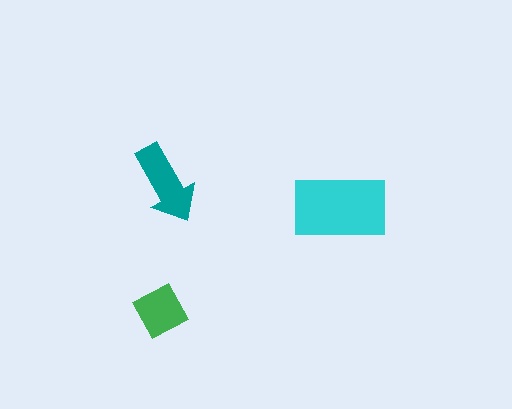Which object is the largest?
The cyan rectangle.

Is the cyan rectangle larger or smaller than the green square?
Larger.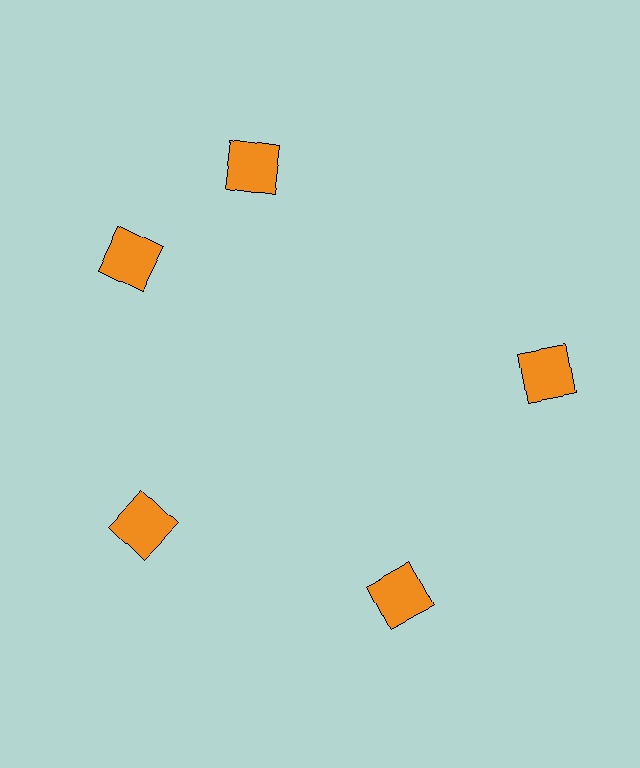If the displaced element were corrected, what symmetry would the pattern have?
It would have 5-fold rotational symmetry — the pattern would map onto itself every 72 degrees.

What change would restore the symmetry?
The symmetry would be restored by rotating it back into even spacing with its neighbors so that all 5 squares sit at equal angles and equal distance from the center.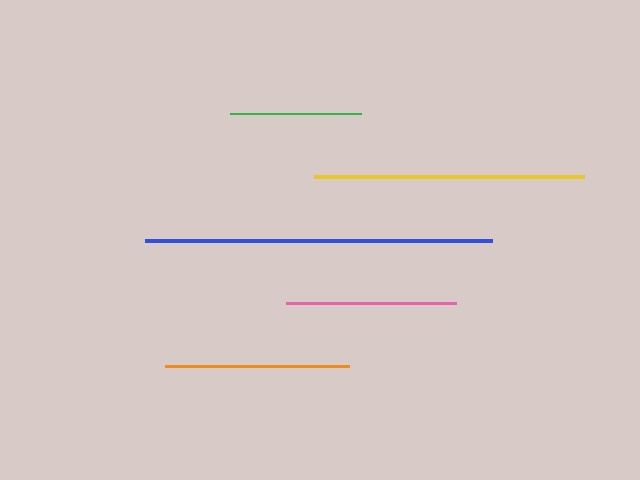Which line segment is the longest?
The blue line is the longest at approximately 347 pixels.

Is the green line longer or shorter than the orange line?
The orange line is longer than the green line.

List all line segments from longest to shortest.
From longest to shortest: blue, yellow, orange, pink, green.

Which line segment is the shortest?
The green line is the shortest at approximately 131 pixels.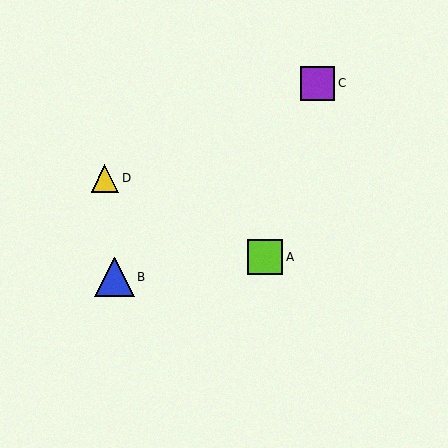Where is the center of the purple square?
The center of the purple square is at (318, 83).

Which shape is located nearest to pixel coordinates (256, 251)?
The lime square (labeled A) at (265, 257) is nearest to that location.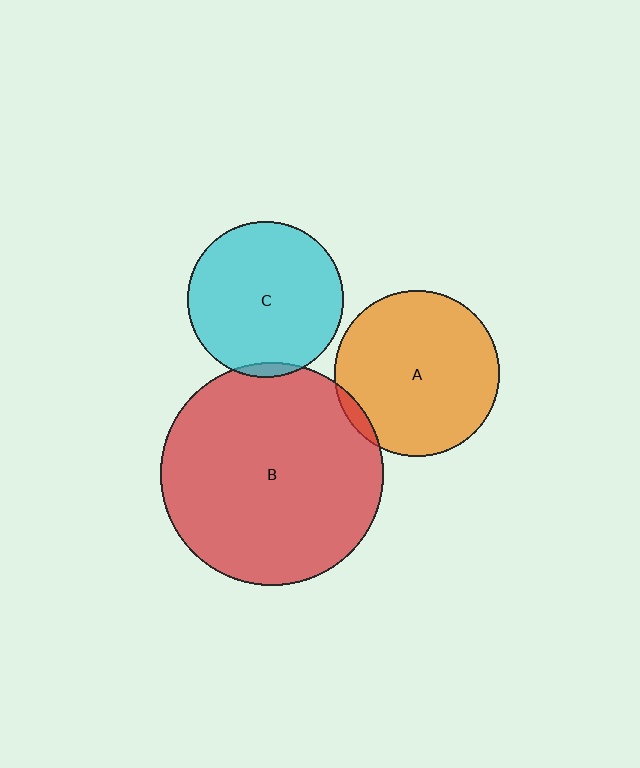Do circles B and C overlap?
Yes.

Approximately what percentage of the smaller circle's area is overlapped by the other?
Approximately 5%.